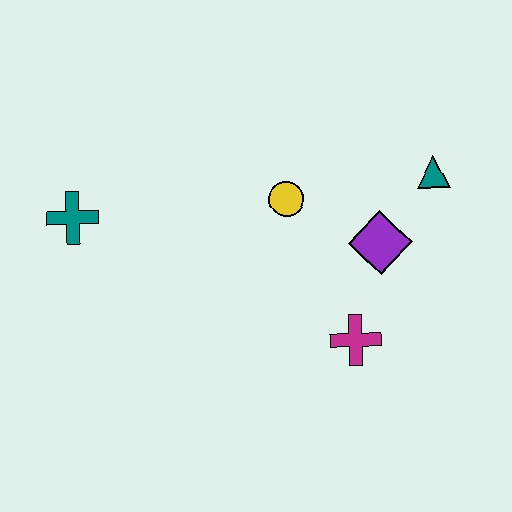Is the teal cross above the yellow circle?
No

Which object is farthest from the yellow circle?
The teal cross is farthest from the yellow circle.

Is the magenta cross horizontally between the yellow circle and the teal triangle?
Yes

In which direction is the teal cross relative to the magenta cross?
The teal cross is to the left of the magenta cross.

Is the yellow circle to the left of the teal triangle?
Yes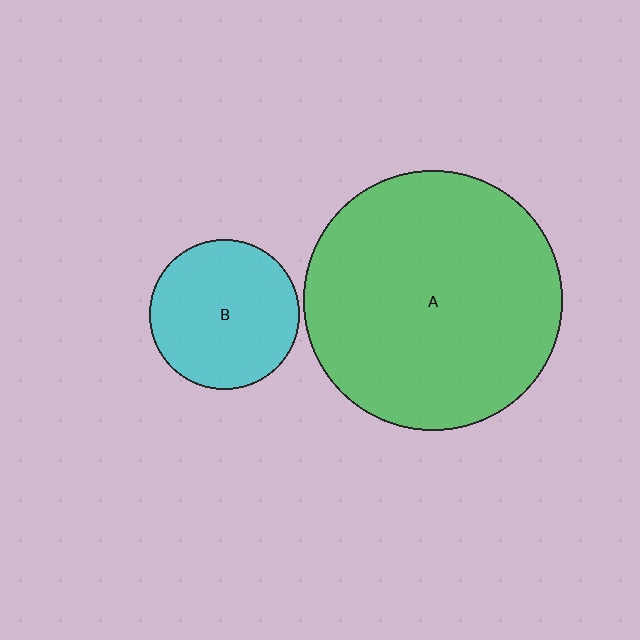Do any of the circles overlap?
No, none of the circles overlap.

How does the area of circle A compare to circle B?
Approximately 3.0 times.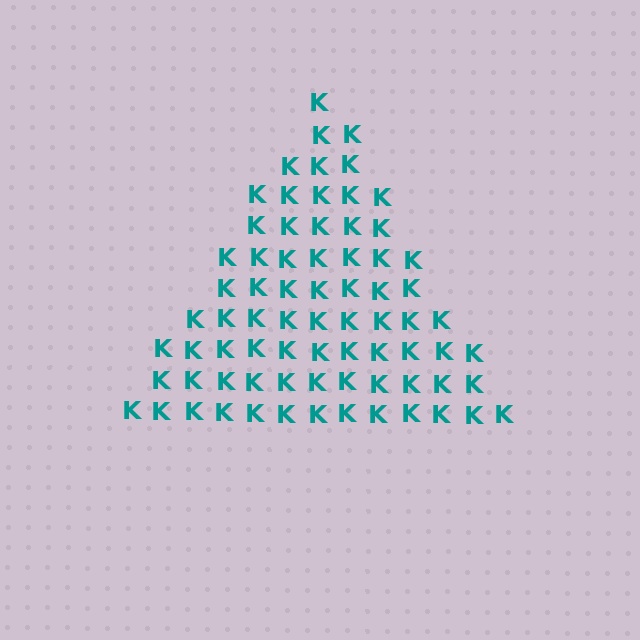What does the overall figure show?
The overall figure shows a triangle.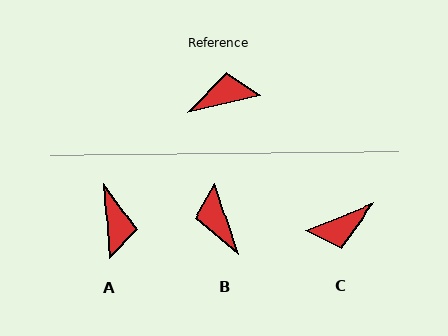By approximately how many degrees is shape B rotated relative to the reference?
Approximately 95 degrees counter-clockwise.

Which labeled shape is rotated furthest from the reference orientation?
C, about 171 degrees away.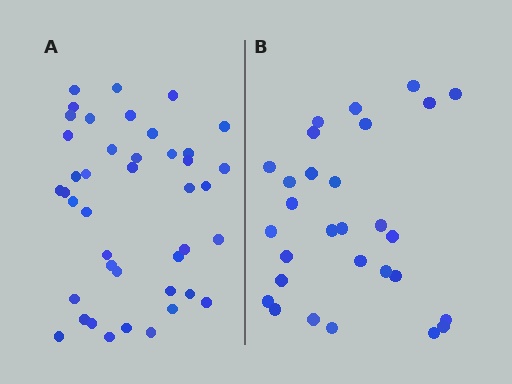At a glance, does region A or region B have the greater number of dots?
Region A (the left region) has more dots.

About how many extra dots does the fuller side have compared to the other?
Region A has approximately 15 more dots than region B.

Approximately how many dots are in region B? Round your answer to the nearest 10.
About 30 dots. (The exact count is 29, which rounds to 30.)